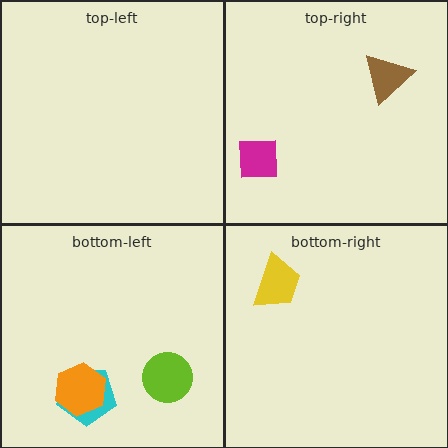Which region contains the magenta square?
The top-right region.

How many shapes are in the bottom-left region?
3.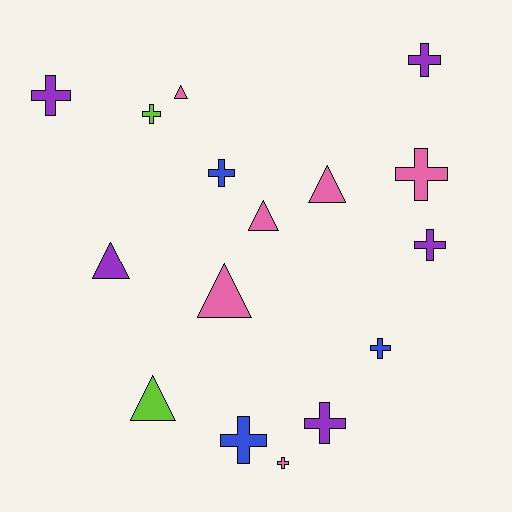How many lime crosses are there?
There is 1 lime cross.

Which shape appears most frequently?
Cross, with 10 objects.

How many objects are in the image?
There are 16 objects.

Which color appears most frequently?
Pink, with 6 objects.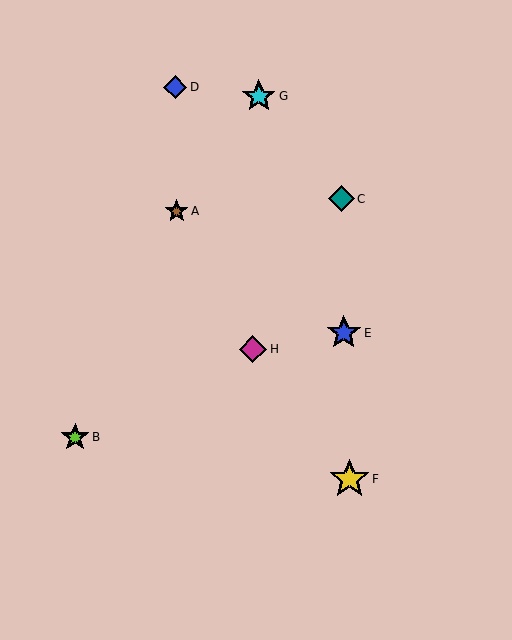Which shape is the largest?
The yellow star (labeled F) is the largest.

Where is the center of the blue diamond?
The center of the blue diamond is at (175, 87).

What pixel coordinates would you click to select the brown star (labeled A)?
Click at (177, 211) to select the brown star A.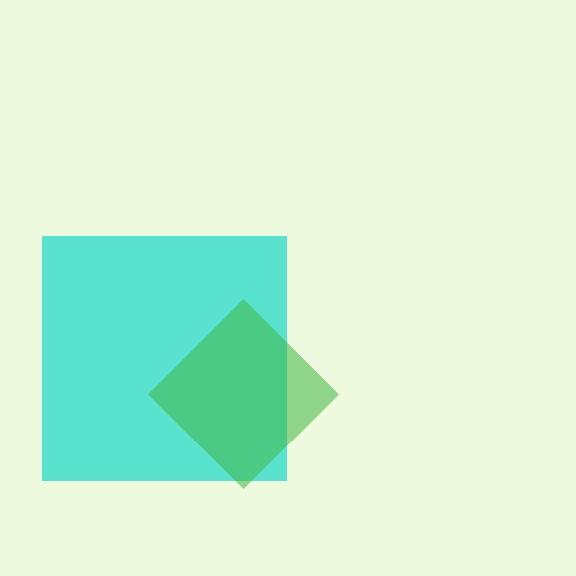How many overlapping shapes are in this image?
There are 2 overlapping shapes in the image.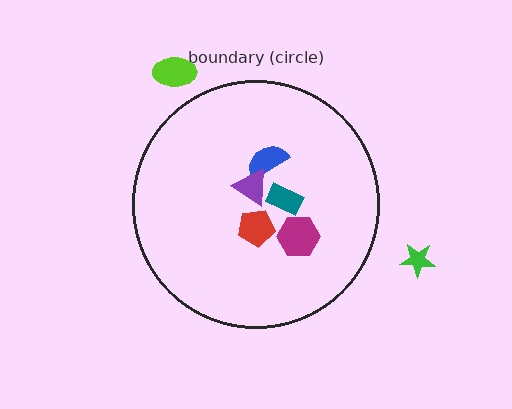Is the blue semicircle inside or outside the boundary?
Inside.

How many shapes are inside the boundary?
5 inside, 2 outside.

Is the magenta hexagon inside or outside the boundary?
Inside.